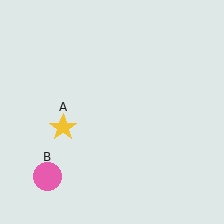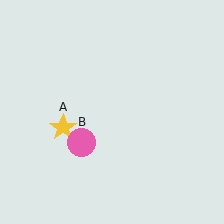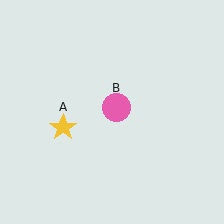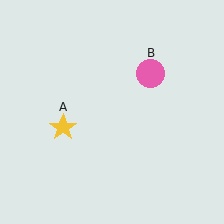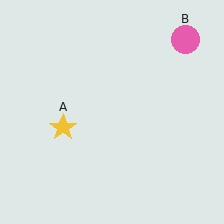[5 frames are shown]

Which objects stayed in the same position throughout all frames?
Yellow star (object A) remained stationary.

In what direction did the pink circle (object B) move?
The pink circle (object B) moved up and to the right.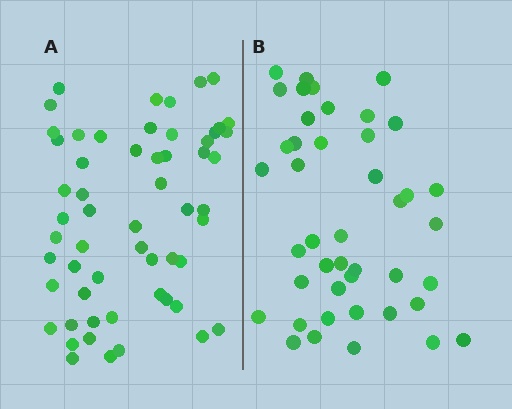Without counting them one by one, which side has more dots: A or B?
Region A (the left region) has more dots.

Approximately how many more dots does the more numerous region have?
Region A has approximately 15 more dots than region B.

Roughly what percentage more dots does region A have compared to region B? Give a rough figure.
About 35% more.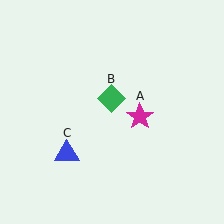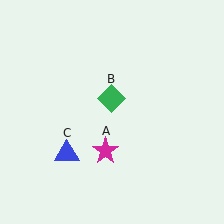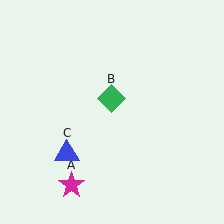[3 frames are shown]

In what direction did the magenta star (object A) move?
The magenta star (object A) moved down and to the left.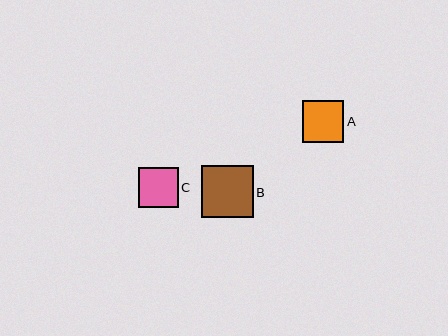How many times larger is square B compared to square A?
Square B is approximately 1.3 times the size of square A.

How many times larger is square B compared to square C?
Square B is approximately 1.3 times the size of square C.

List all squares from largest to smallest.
From largest to smallest: B, A, C.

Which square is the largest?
Square B is the largest with a size of approximately 52 pixels.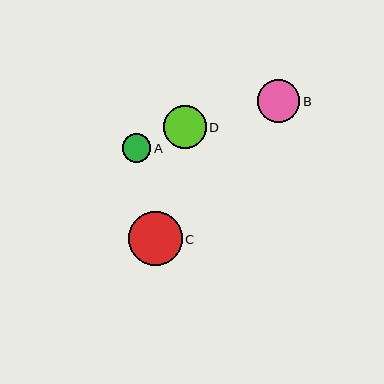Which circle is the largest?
Circle C is the largest with a size of approximately 54 pixels.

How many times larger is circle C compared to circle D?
Circle C is approximately 1.2 times the size of circle D.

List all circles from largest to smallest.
From largest to smallest: C, D, B, A.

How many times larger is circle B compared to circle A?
Circle B is approximately 1.5 times the size of circle A.